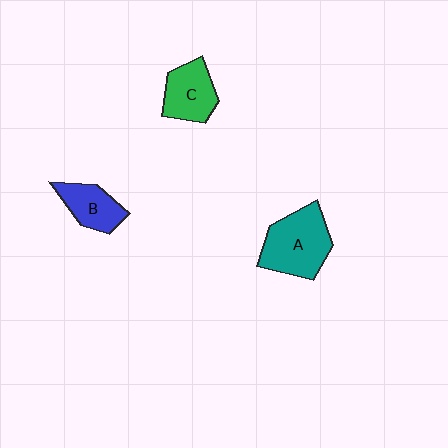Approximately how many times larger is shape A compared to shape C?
Approximately 1.4 times.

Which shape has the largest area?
Shape A (teal).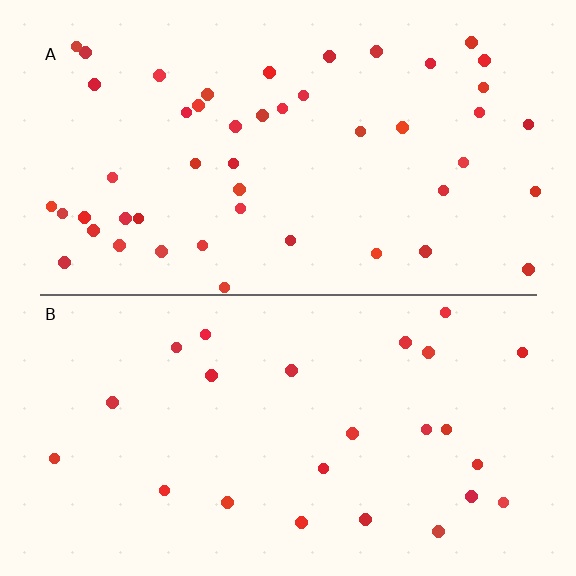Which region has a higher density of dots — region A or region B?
A (the top).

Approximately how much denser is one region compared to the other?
Approximately 1.9× — region A over region B.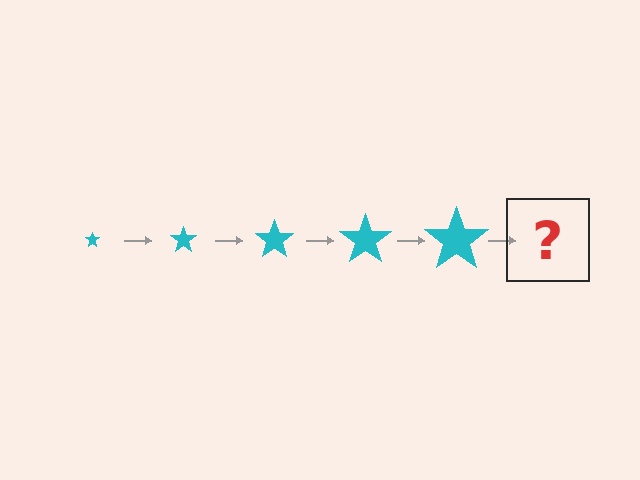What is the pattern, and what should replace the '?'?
The pattern is that the star gets progressively larger each step. The '?' should be a cyan star, larger than the previous one.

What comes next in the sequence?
The next element should be a cyan star, larger than the previous one.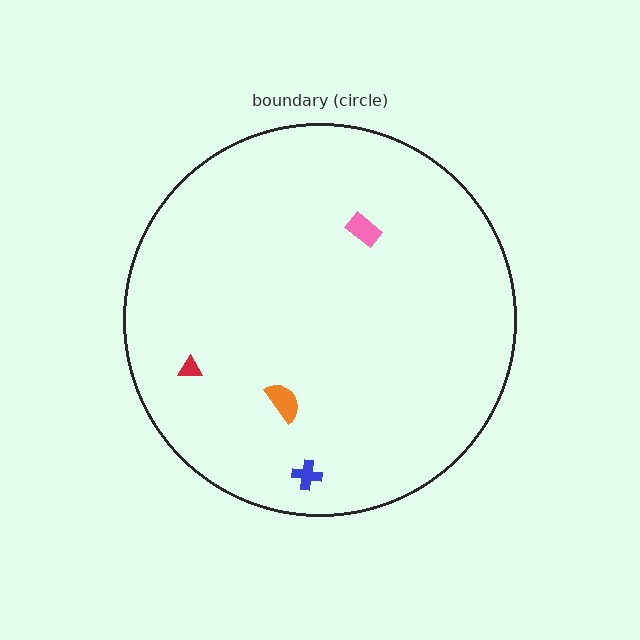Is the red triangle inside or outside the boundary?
Inside.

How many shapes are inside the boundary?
4 inside, 0 outside.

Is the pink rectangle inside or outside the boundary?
Inside.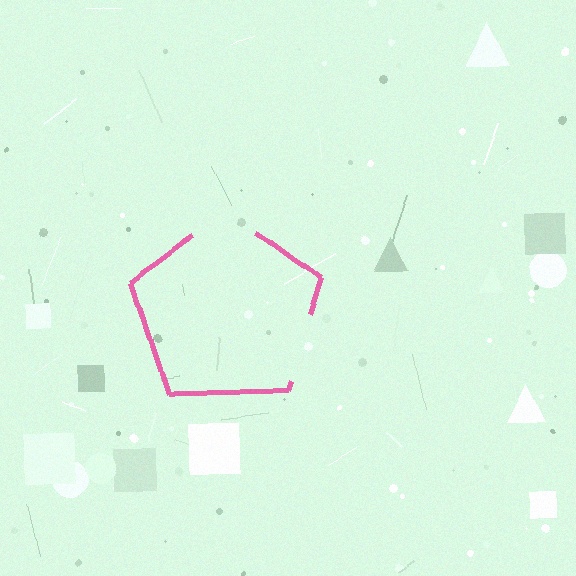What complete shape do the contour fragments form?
The contour fragments form a pentagon.